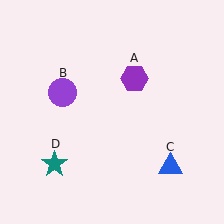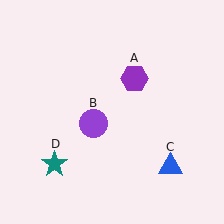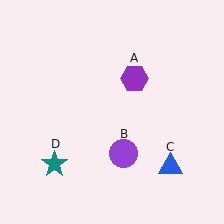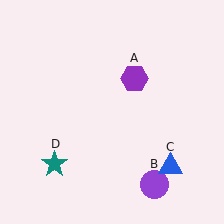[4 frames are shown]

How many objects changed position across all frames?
1 object changed position: purple circle (object B).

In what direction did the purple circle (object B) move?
The purple circle (object B) moved down and to the right.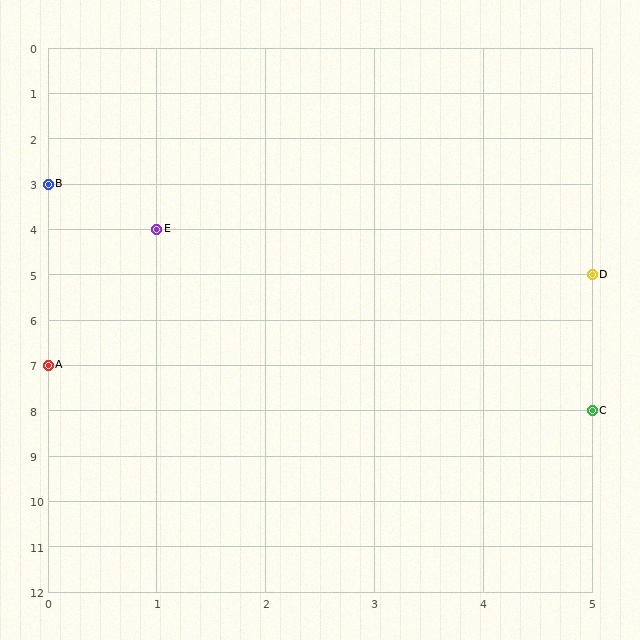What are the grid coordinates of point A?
Point A is at grid coordinates (0, 7).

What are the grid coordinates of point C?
Point C is at grid coordinates (5, 8).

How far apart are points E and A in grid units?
Points E and A are 1 column and 3 rows apart (about 3.2 grid units diagonally).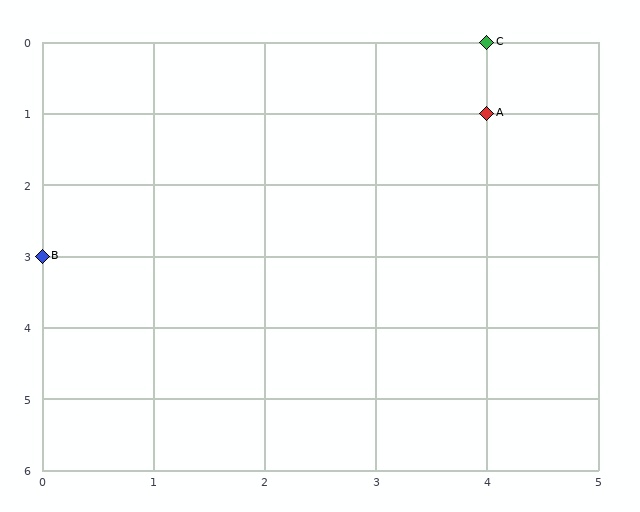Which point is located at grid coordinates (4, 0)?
Point C is at (4, 0).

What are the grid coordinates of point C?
Point C is at grid coordinates (4, 0).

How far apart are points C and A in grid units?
Points C and A are 1 row apart.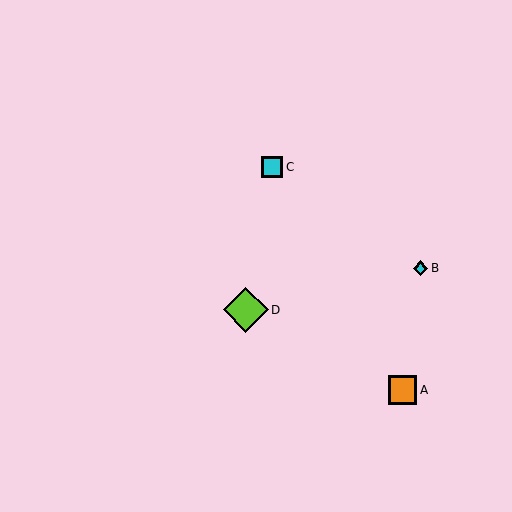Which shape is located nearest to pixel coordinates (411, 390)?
The orange square (labeled A) at (403, 390) is nearest to that location.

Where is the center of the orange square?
The center of the orange square is at (403, 390).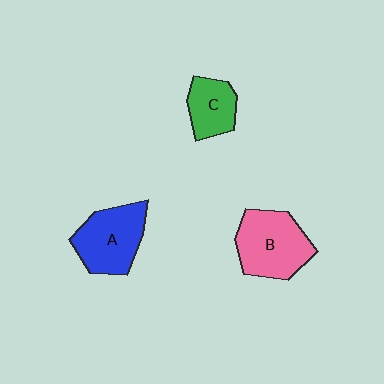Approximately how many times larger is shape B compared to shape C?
Approximately 1.7 times.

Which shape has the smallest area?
Shape C (green).